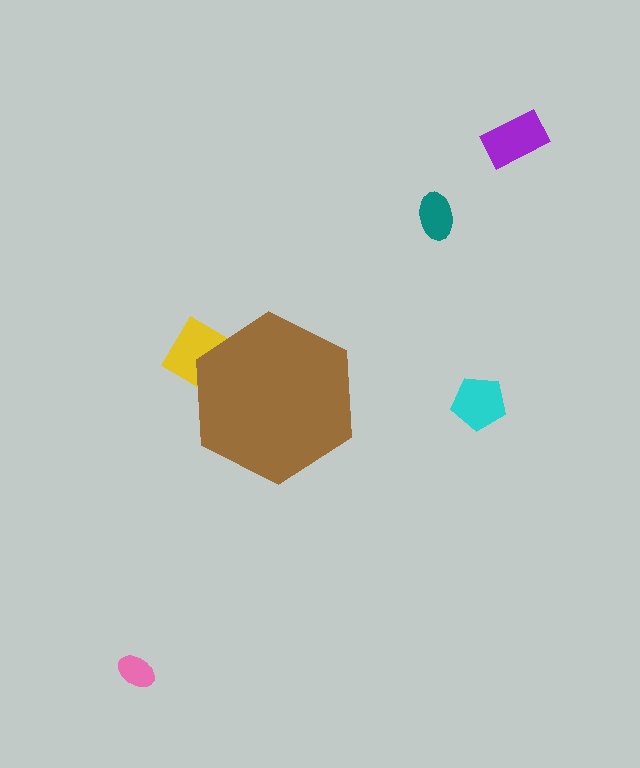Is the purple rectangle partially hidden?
No, the purple rectangle is fully visible.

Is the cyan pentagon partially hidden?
No, the cyan pentagon is fully visible.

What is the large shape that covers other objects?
A brown hexagon.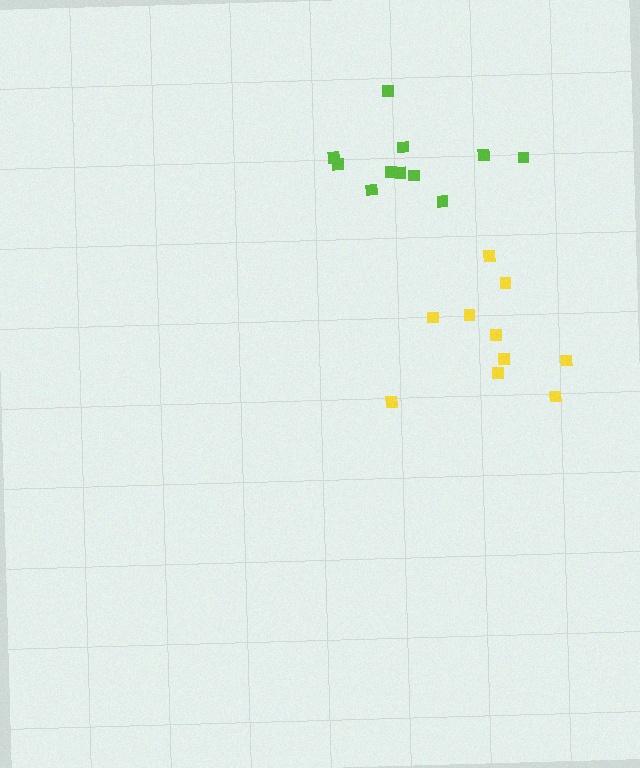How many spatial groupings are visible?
There are 2 spatial groupings.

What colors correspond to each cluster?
The clusters are colored: lime, yellow.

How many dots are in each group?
Group 1: 11 dots, Group 2: 10 dots (21 total).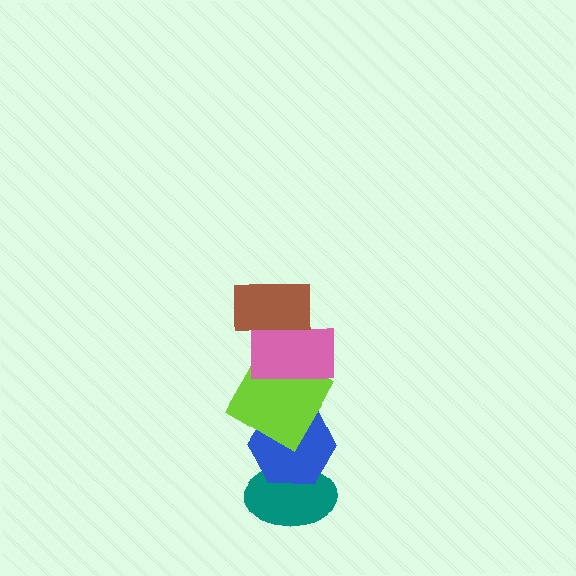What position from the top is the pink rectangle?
The pink rectangle is 2nd from the top.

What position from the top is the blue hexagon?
The blue hexagon is 4th from the top.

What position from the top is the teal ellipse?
The teal ellipse is 5th from the top.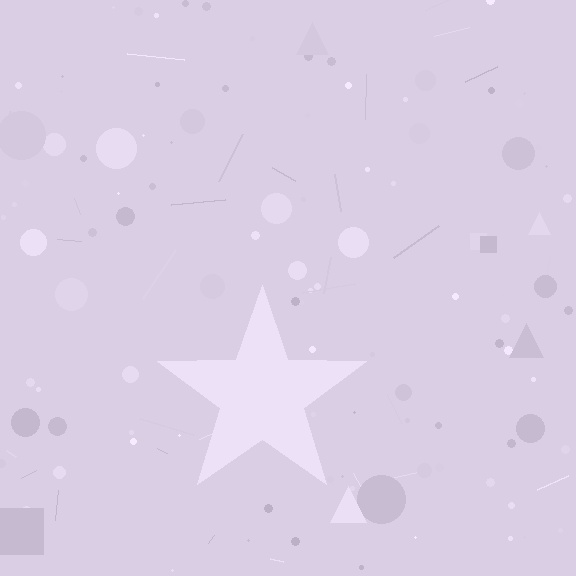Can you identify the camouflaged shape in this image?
The camouflaged shape is a star.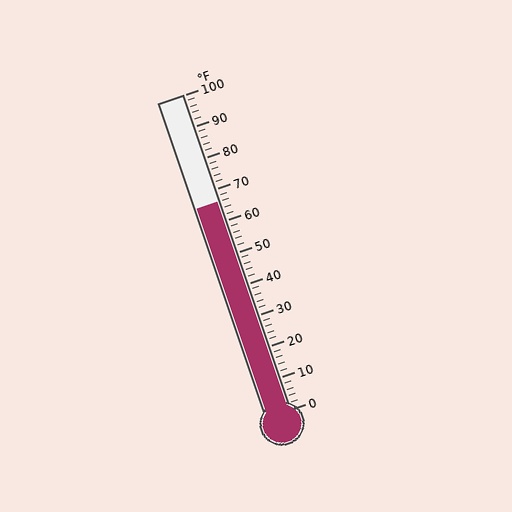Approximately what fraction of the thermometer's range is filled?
The thermometer is filled to approximately 65% of its range.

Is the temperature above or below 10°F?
The temperature is above 10°F.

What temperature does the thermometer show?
The thermometer shows approximately 66°F.